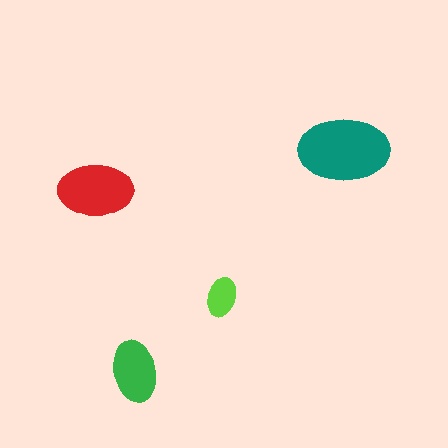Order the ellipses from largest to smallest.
the teal one, the red one, the green one, the lime one.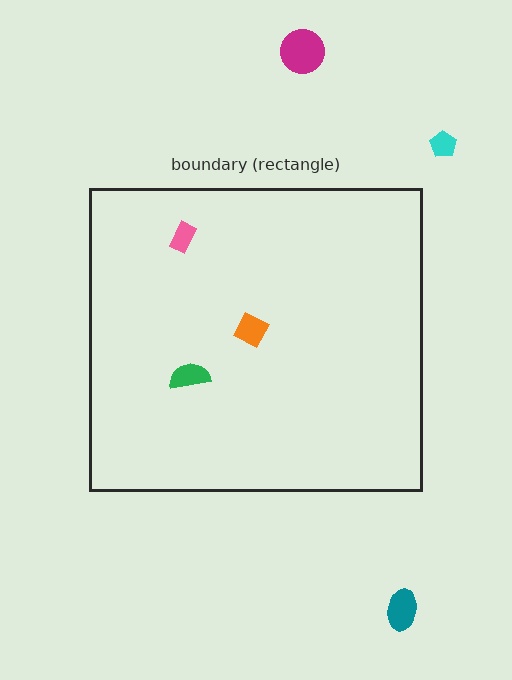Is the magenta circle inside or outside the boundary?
Outside.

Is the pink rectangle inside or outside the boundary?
Inside.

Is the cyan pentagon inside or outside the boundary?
Outside.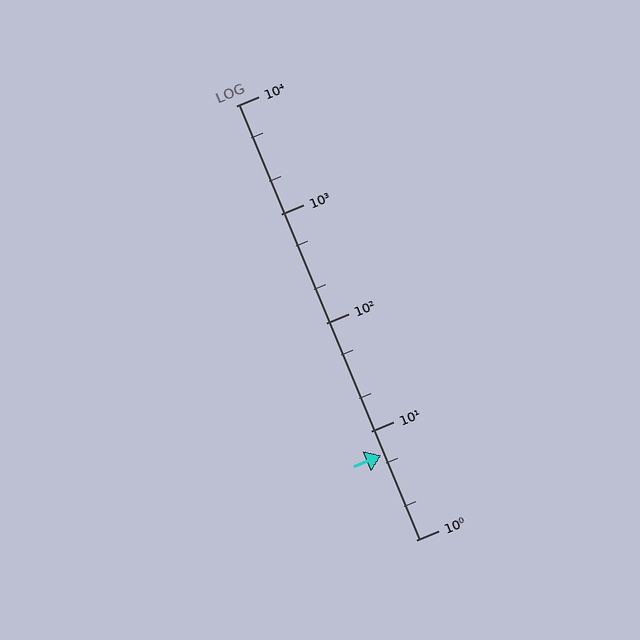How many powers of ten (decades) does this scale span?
The scale spans 4 decades, from 1 to 10000.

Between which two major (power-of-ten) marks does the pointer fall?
The pointer is between 1 and 10.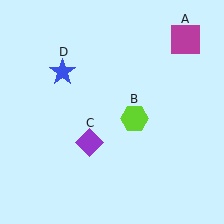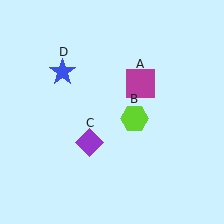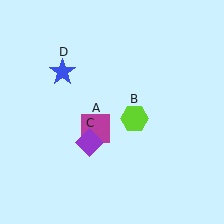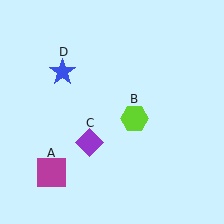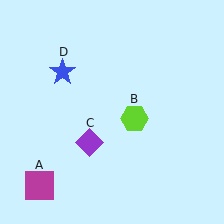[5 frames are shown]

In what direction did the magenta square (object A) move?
The magenta square (object A) moved down and to the left.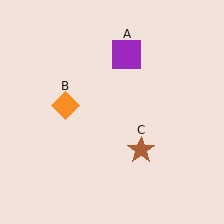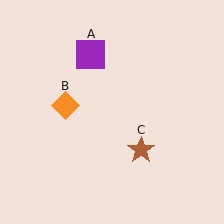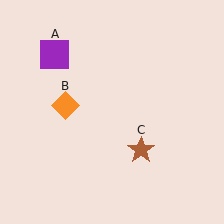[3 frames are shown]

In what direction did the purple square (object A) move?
The purple square (object A) moved left.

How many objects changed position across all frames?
1 object changed position: purple square (object A).